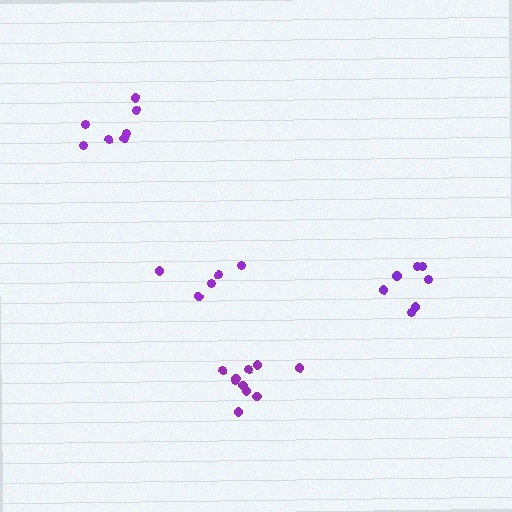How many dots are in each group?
Group 1: 7 dots, Group 2: 5 dots, Group 3: 10 dots, Group 4: 7 dots (29 total).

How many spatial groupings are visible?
There are 4 spatial groupings.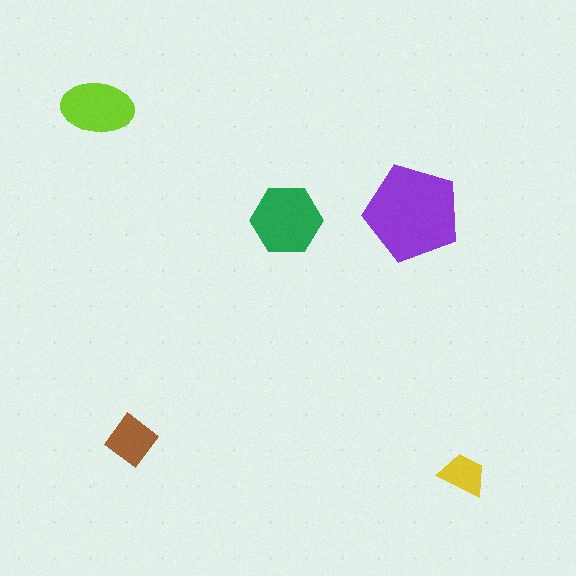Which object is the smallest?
The yellow trapezoid.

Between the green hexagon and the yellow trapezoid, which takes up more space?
The green hexagon.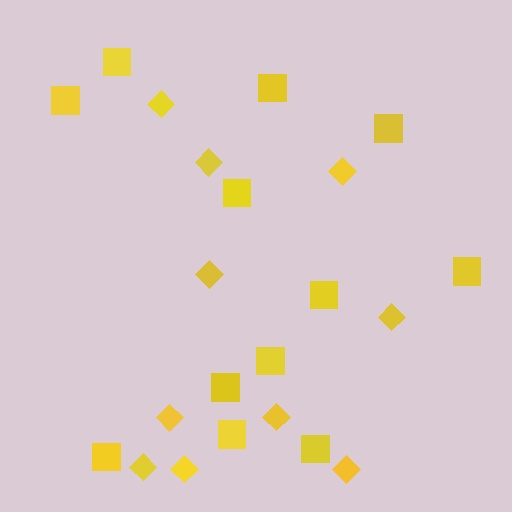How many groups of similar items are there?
There are 2 groups: one group of squares (12) and one group of diamonds (10).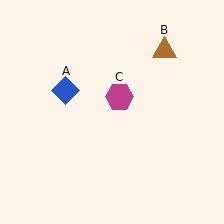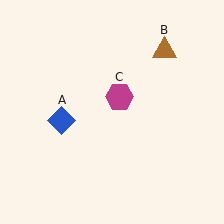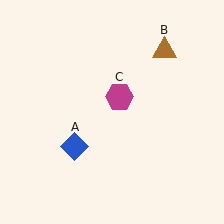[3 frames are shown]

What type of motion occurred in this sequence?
The blue diamond (object A) rotated counterclockwise around the center of the scene.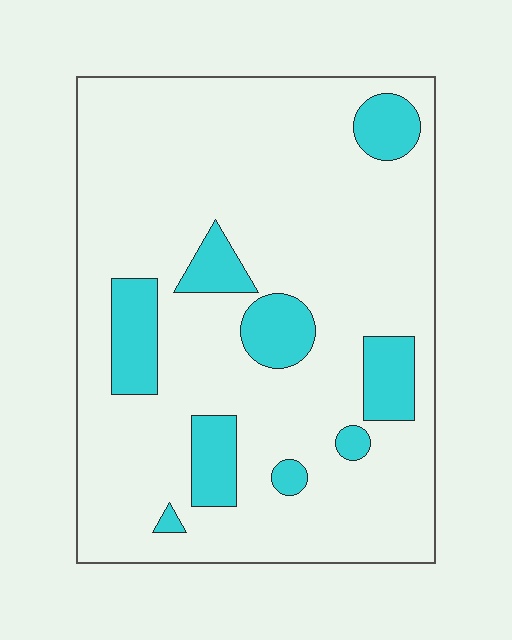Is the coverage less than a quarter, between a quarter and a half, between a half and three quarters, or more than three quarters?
Less than a quarter.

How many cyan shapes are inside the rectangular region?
9.